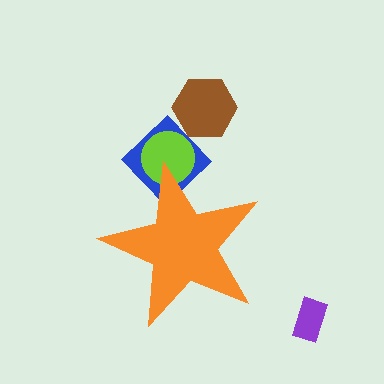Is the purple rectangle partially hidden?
No, the purple rectangle is fully visible.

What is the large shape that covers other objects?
An orange star.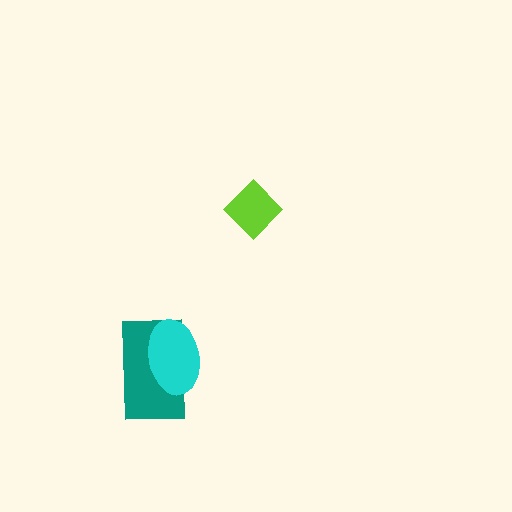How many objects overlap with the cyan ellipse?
1 object overlaps with the cyan ellipse.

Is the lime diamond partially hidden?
No, no other shape covers it.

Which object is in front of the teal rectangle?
The cyan ellipse is in front of the teal rectangle.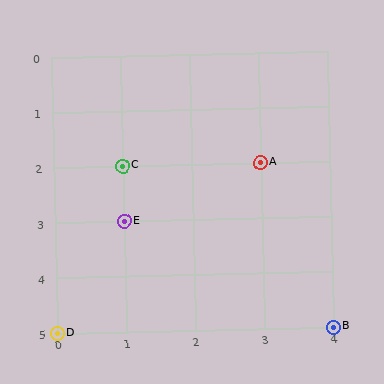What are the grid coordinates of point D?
Point D is at grid coordinates (0, 5).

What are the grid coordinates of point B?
Point B is at grid coordinates (4, 5).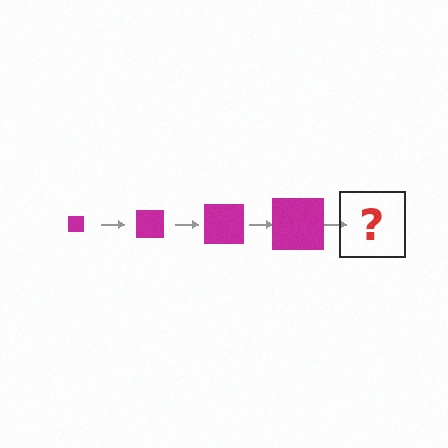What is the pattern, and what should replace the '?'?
The pattern is that the square gets progressively larger each step. The '?' should be a magenta square, larger than the previous one.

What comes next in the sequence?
The next element should be a magenta square, larger than the previous one.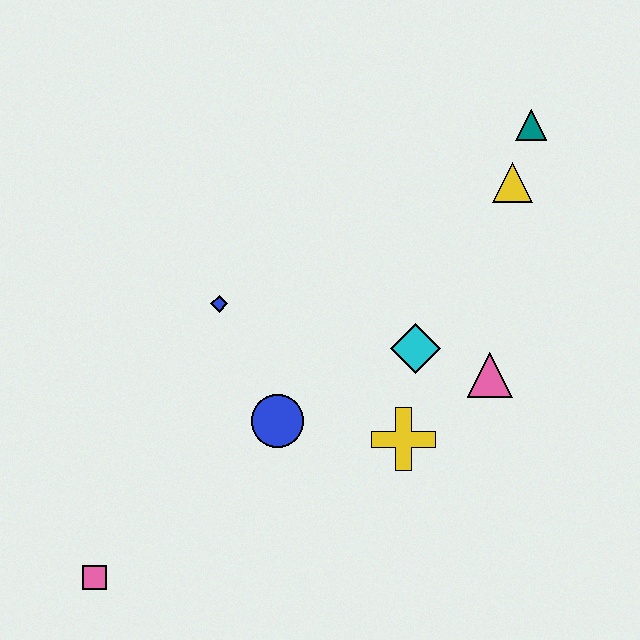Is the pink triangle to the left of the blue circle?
No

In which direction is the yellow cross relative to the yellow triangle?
The yellow cross is below the yellow triangle.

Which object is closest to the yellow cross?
The cyan diamond is closest to the yellow cross.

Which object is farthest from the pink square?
The teal triangle is farthest from the pink square.